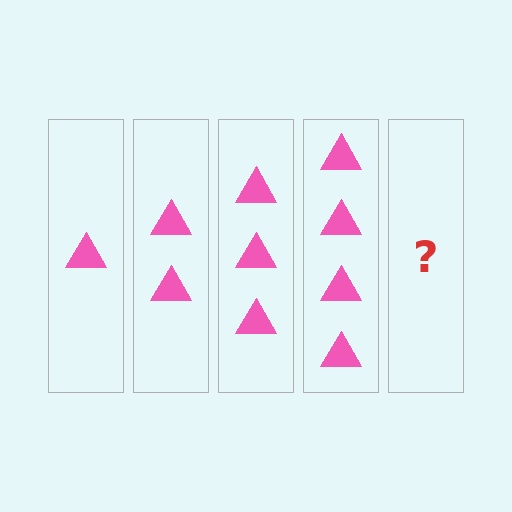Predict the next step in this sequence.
The next step is 5 triangles.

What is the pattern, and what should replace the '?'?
The pattern is that each step adds one more triangle. The '?' should be 5 triangles.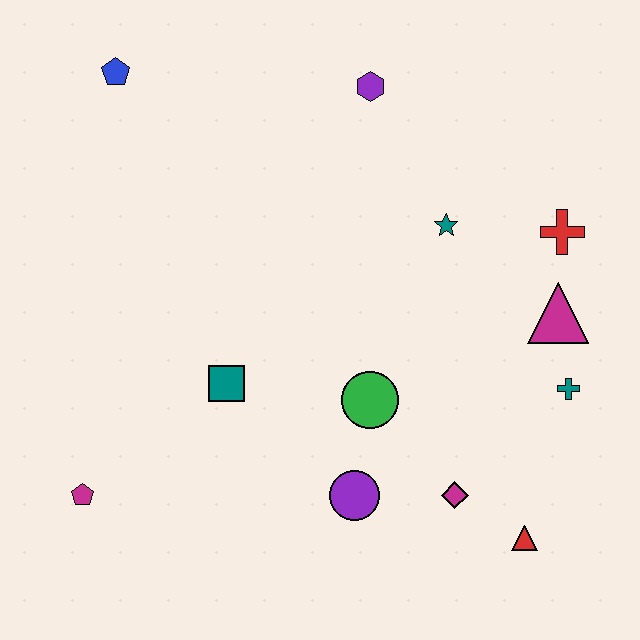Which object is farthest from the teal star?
The magenta pentagon is farthest from the teal star.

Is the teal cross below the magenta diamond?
No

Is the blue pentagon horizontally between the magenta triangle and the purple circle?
No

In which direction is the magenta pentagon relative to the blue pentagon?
The magenta pentagon is below the blue pentagon.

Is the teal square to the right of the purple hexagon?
No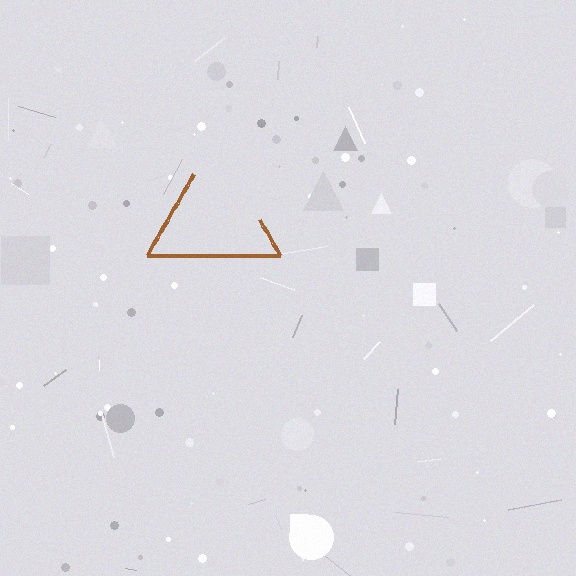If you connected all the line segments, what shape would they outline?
They would outline a triangle.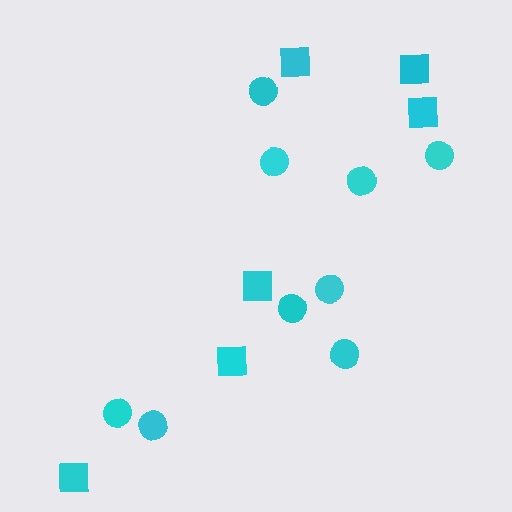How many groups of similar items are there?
There are 2 groups: one group of squares (6) and one group of circles (9).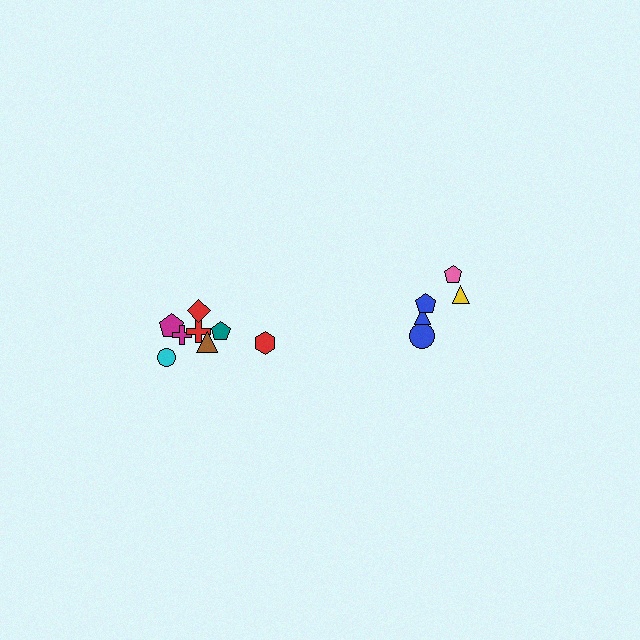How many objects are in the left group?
There are 8 objects.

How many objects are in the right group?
There are 5 objects.